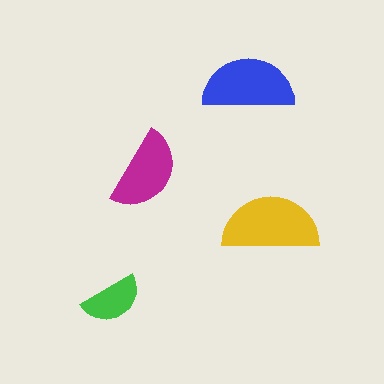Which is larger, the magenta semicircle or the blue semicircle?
The blue one.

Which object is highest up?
The blue semicircle is topmost.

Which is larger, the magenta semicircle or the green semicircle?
The magenta one.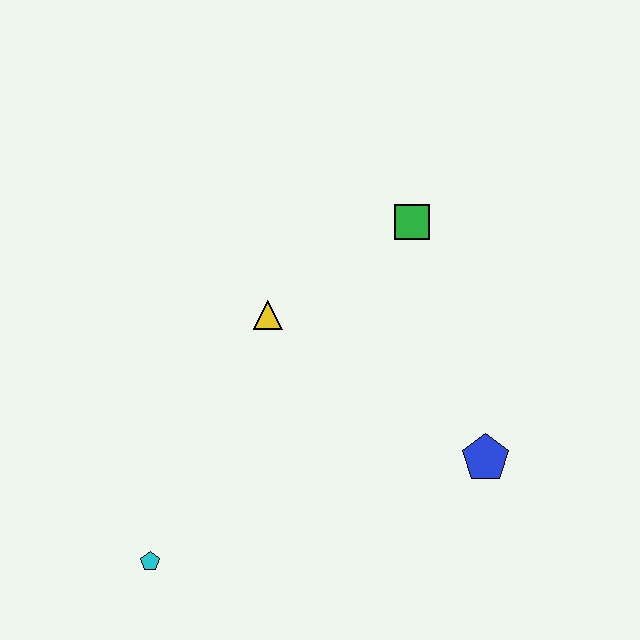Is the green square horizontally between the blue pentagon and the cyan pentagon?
Yes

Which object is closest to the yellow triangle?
The green square is closest to the yellow triangle.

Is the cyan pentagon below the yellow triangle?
Yes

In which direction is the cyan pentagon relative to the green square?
The cyan pentagon is below the green square.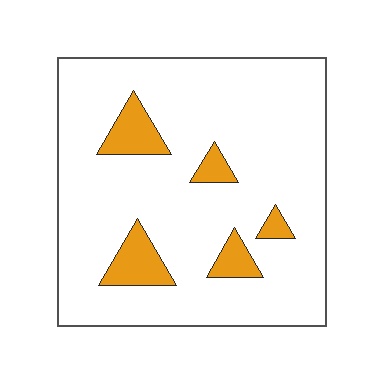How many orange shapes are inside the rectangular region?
5.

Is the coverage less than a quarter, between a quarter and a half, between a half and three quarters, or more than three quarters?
Less than a quarter.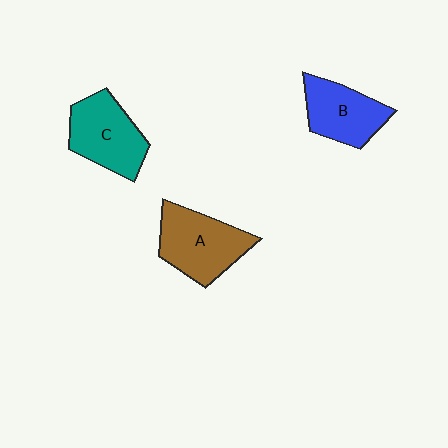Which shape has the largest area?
Shape A (brown).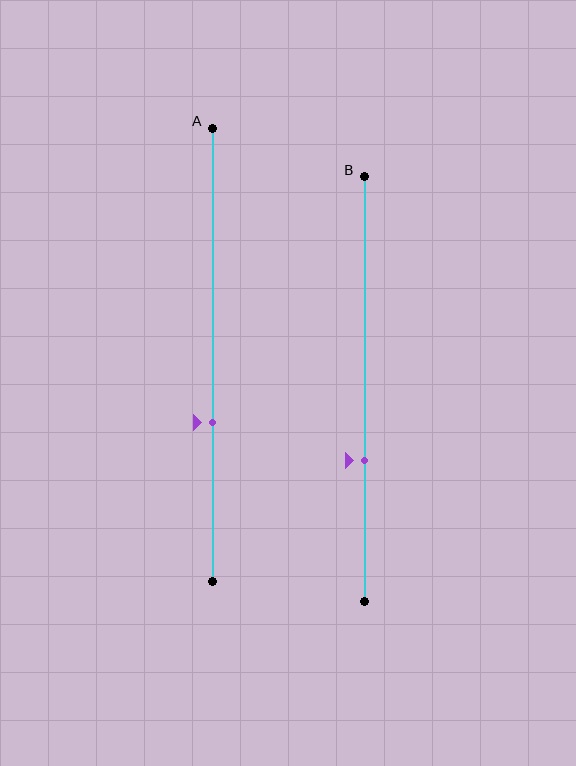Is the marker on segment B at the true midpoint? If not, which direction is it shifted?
No, the marker on segment B is shifted downward by about 17% of the segment length.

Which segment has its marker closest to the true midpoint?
Segment A has its marker closest to the true midpoint.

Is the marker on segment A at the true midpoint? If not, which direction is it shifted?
No, the marker on segment A is shifted downward by about 15% of the segment length.